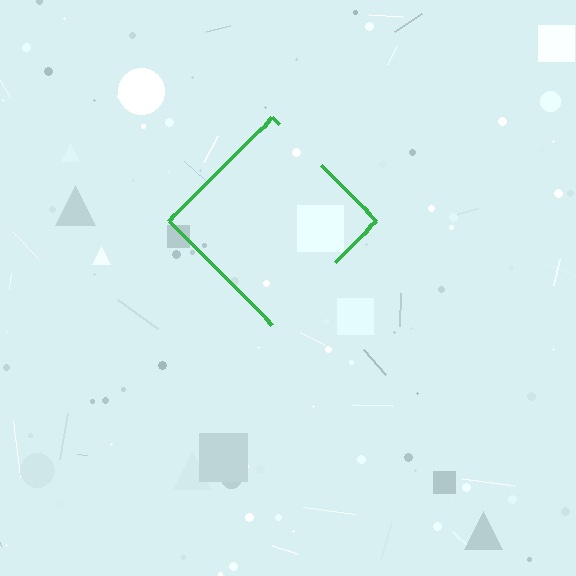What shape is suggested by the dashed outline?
The dashed outline suggests a diamond.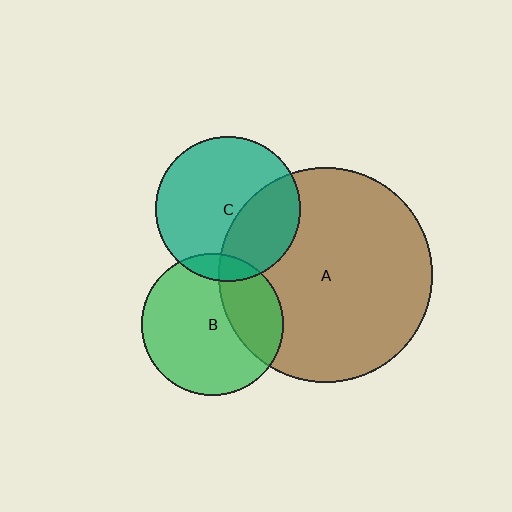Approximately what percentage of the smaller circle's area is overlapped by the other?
Approximately 10%.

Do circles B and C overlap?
Yes.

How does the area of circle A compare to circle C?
Approximately 2.2 times.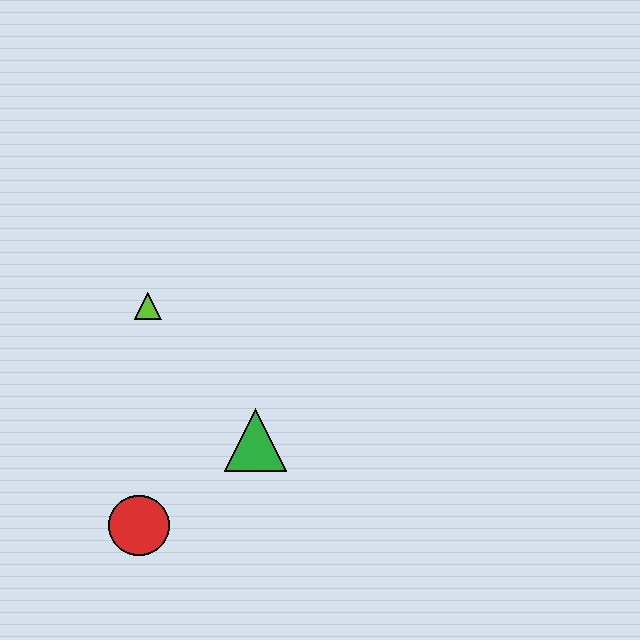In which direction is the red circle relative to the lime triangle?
The red circle is below the lime triangle.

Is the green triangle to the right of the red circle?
Yes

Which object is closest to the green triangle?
The red circle is closest to the green triangle.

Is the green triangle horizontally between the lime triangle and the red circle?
No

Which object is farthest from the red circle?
The lime triangle is farthest from the red circle.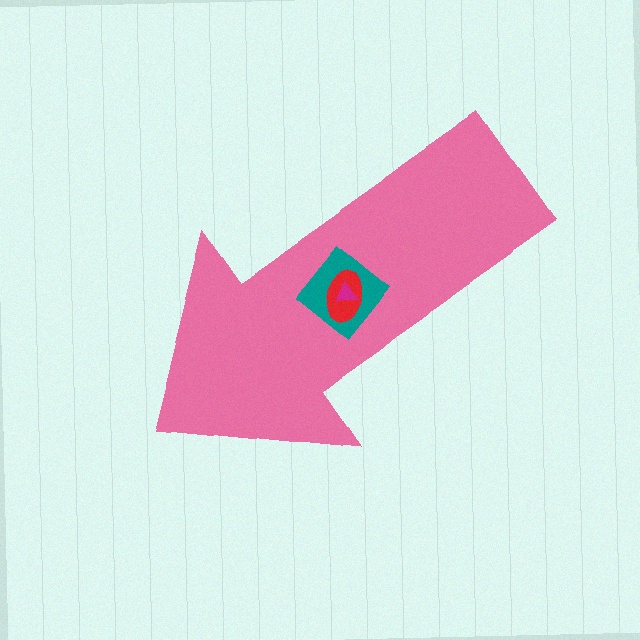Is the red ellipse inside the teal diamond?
Yes.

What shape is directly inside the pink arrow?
The teal diamond.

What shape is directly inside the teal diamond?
The red ellipse.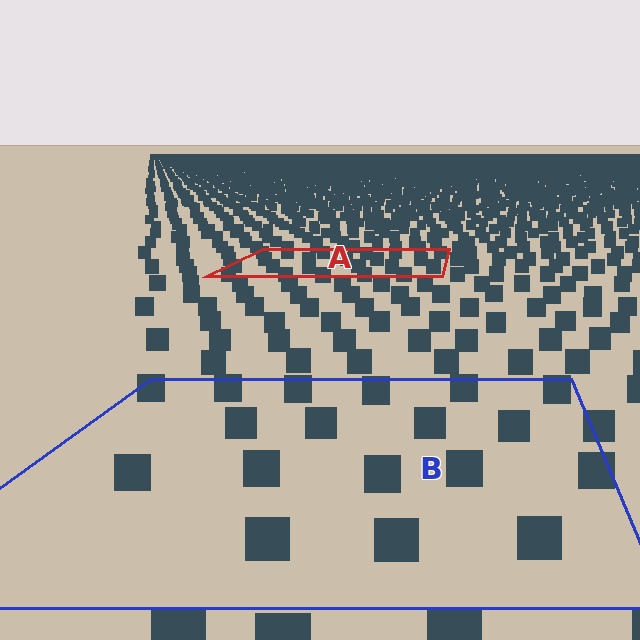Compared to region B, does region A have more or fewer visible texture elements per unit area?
Region A has more texture elements per unit area — they are packed more densely because it is farther away.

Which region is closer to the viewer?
Region B is closer. The texture elements there are larger and more spread out.